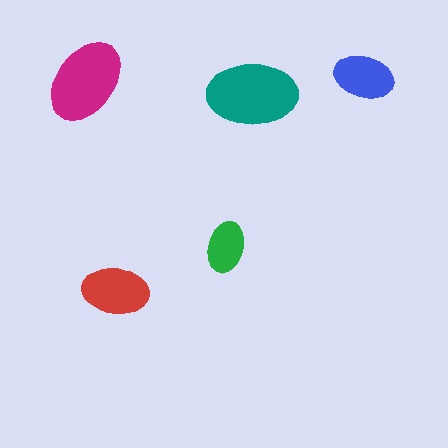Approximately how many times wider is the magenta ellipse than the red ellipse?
About 1.5 times wider.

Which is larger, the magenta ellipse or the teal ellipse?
The teal one.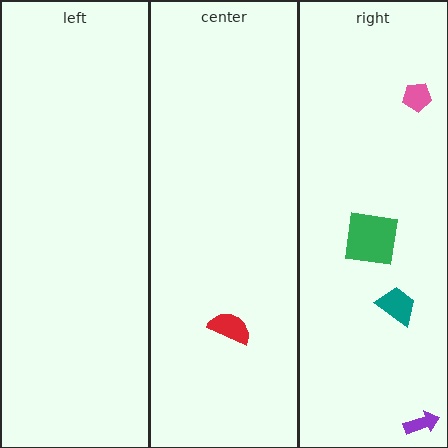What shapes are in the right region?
The teal trapezoid, the purple arrow, the pink pentagon, the green square.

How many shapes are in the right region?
4.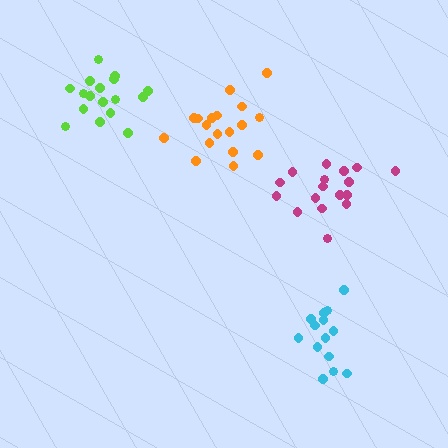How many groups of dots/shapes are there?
There are 4 groups.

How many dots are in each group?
Group 1: 14 dots, Group 2: 18 dots, Group 3: 17 dots, Group 4: 17 dots (66 total).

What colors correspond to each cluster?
The clusters are colored: cyan, orange, magenta, lime.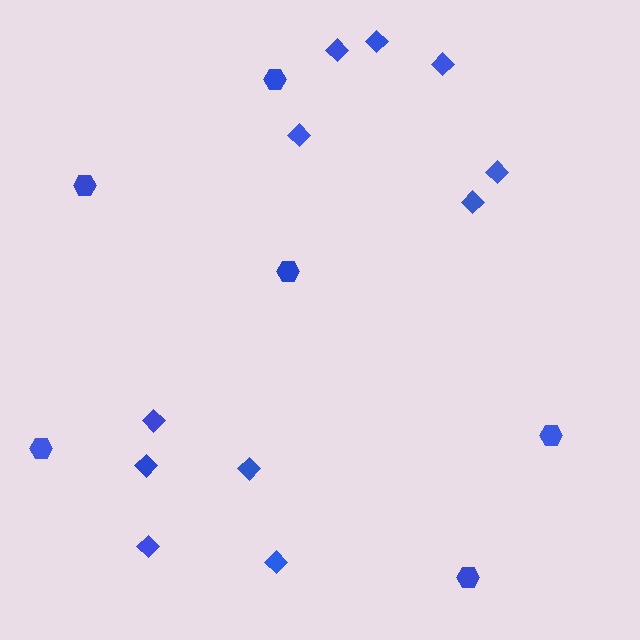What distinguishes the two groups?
There are 2 groups: one group of diamonds (11) and one group of hexagons (6).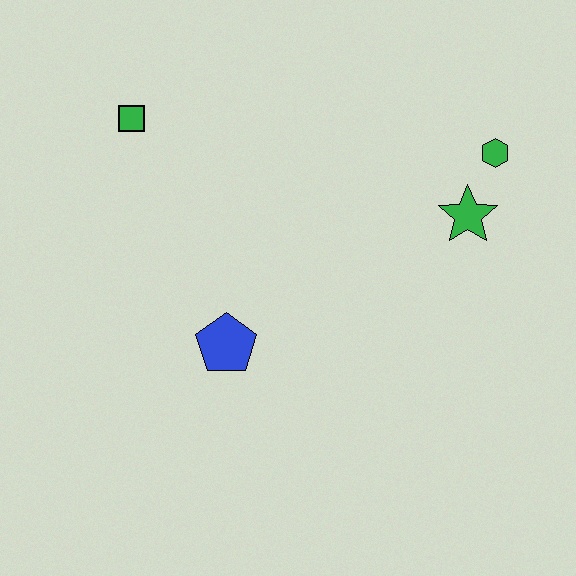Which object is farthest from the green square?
The green hexagon is farthest from the green square.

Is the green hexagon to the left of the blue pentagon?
No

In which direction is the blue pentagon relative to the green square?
The blue pentagon is below the green square.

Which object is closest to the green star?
The green hexagon is closest to the green star.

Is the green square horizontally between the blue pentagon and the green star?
No